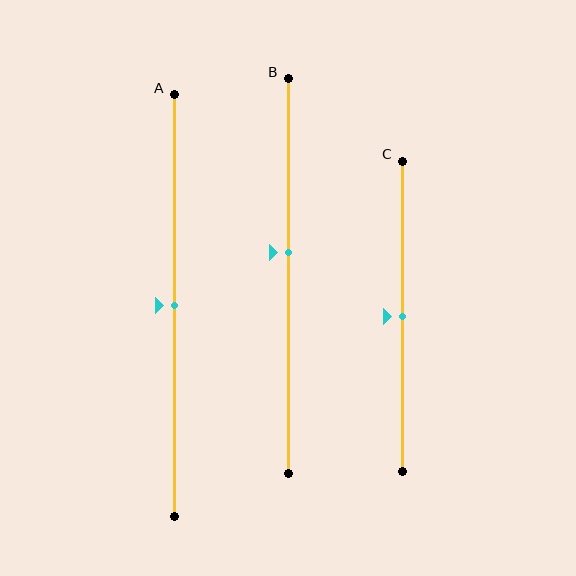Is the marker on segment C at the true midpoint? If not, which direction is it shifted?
Yes, the marker on segment C is at the true midpoint.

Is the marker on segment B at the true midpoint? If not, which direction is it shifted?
No, the marker on segment B is shifted upward by about 6% of the segment length.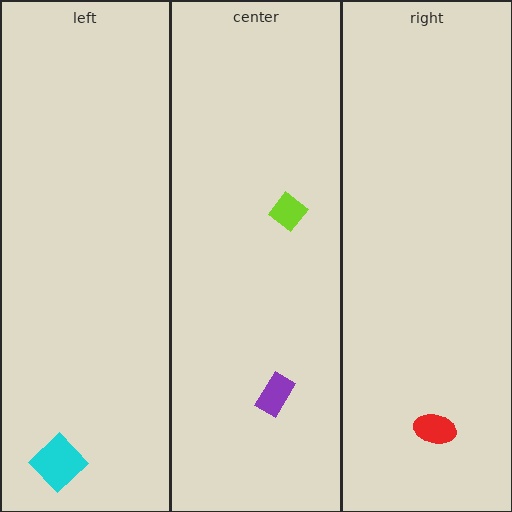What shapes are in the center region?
The purple rectangle, the lime diamond.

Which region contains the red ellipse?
The right region.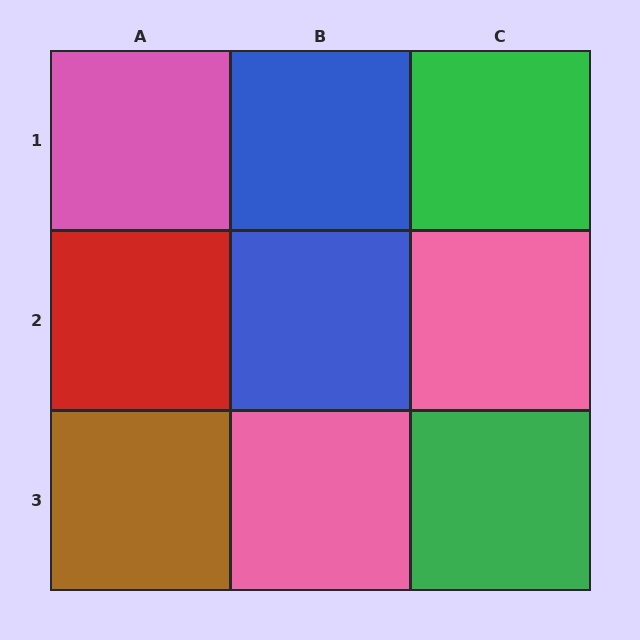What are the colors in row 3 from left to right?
Brown, pink, green.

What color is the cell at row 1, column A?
Pink.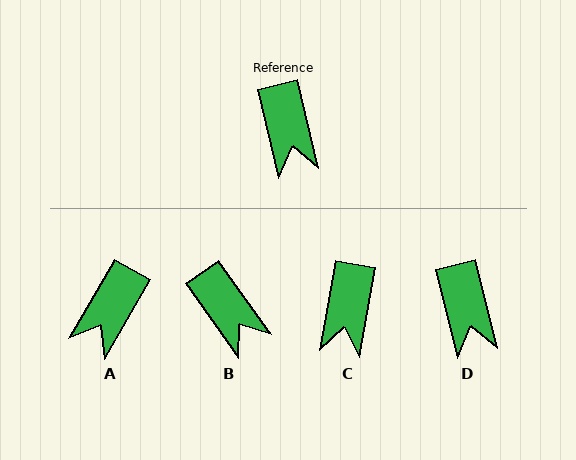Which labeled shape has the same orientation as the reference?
D.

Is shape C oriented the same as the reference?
No, it is off by about 24 degrees.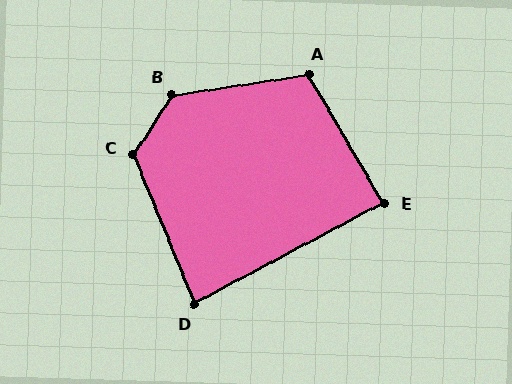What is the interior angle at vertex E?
Approximately 88 degrees (approximately right).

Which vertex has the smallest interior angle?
D, at approximately 84 degrees.